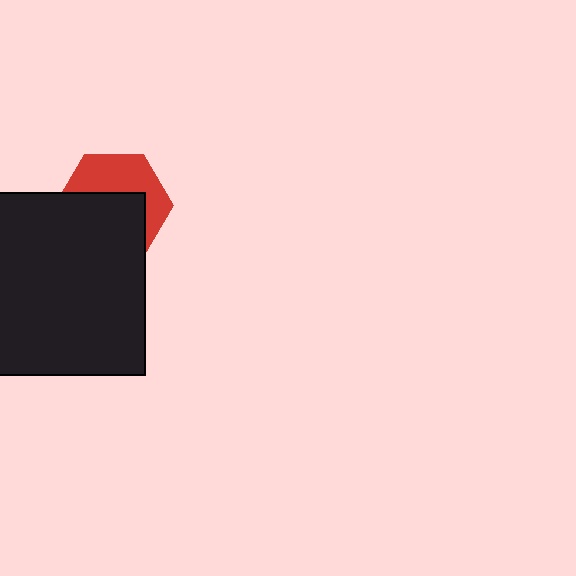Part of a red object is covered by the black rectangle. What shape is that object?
It is a hexagon.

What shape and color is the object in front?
The object in front is a black rectangle.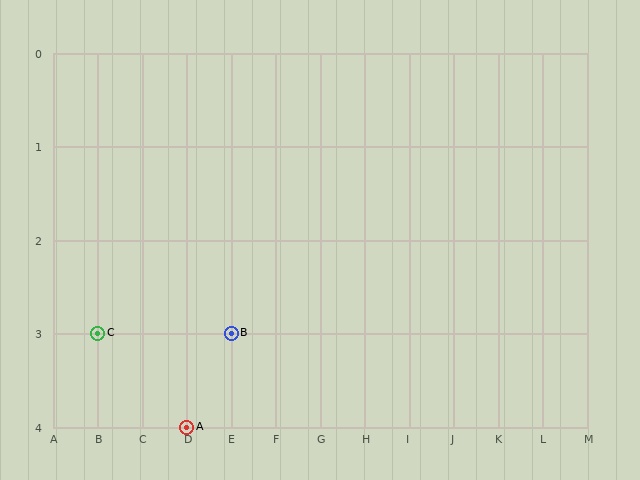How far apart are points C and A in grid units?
Points C and A are 2 columns and 1 row apart (about 2.2 grid units diagonally).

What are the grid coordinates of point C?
Point C is at grid coordinates (B, 3).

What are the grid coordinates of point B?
Point B is at grid coordinates (E, 3).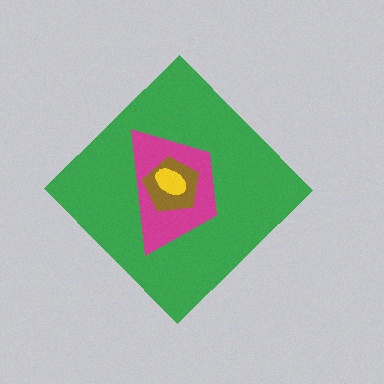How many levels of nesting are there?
4.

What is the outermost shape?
The green diamond.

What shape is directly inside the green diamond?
The magenta trapezoid.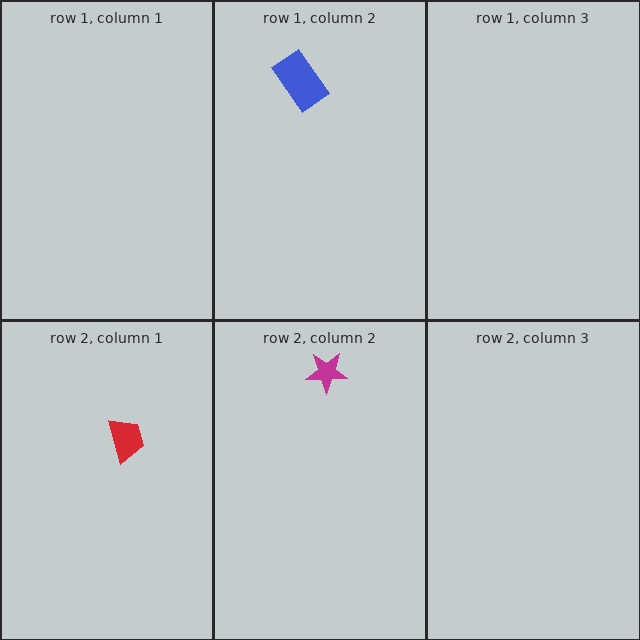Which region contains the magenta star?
The row 2, column 2 region.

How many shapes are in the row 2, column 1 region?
1.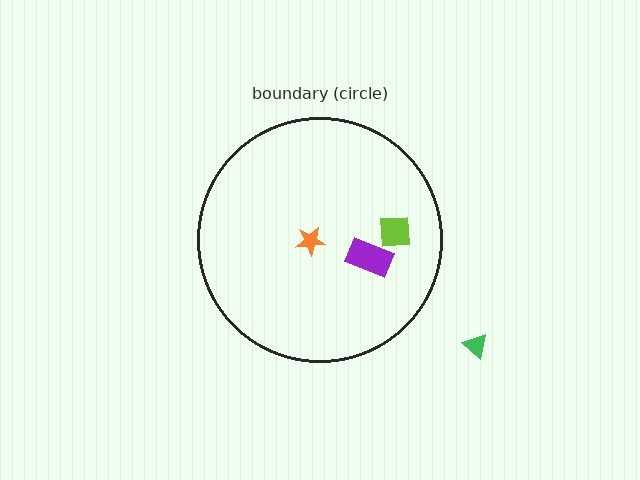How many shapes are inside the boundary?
3 inside, 1 outside.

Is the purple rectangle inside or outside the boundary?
Inside.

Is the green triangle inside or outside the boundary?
Outside.